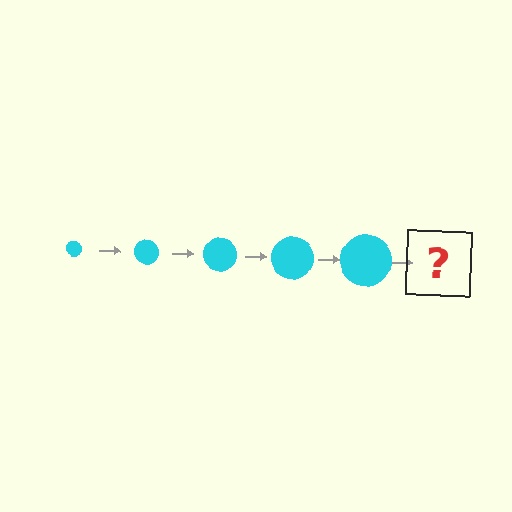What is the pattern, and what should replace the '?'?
The pattern is that the circle gets progressively larger each step. The '?' should be a cyan circle, larger than the previous one.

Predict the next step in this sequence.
The next step is a cyan circle, larger than the previous one.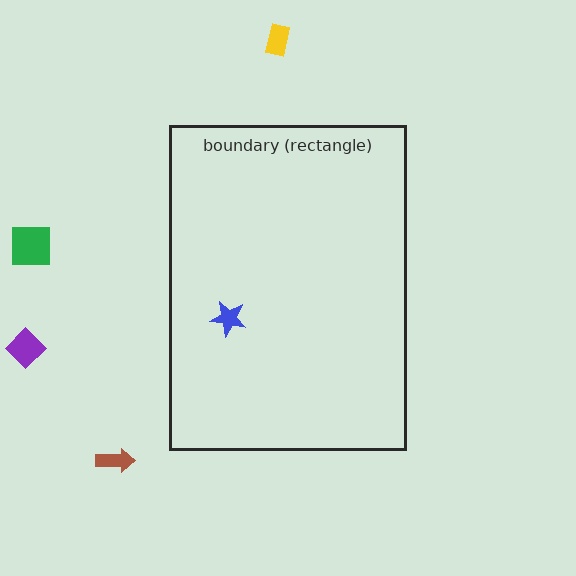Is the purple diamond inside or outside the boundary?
Outside.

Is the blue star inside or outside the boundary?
Inside.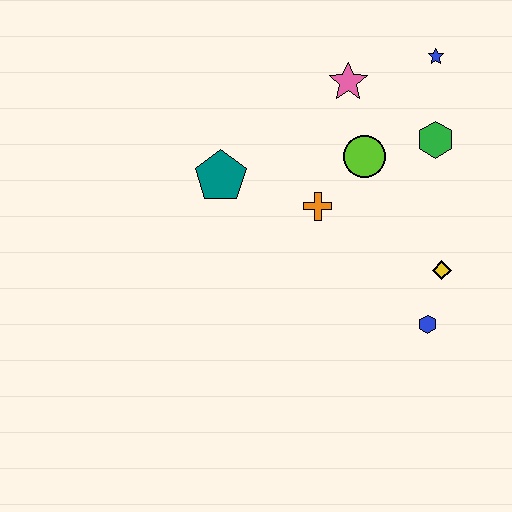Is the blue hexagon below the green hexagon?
Yes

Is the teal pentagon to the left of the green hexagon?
Yes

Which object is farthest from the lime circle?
The blue hexagon is farthest from the lime circle.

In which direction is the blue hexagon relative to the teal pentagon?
The blue hexagon is to the right of the teal pentagon.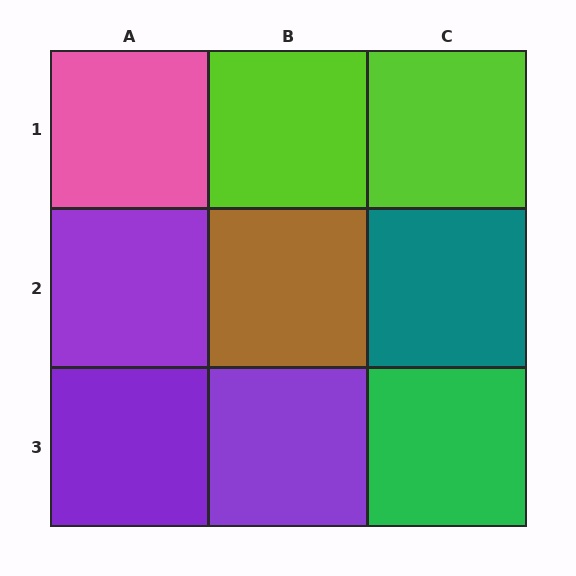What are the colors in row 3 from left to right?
Purple, purple, green.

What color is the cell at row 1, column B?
Lime.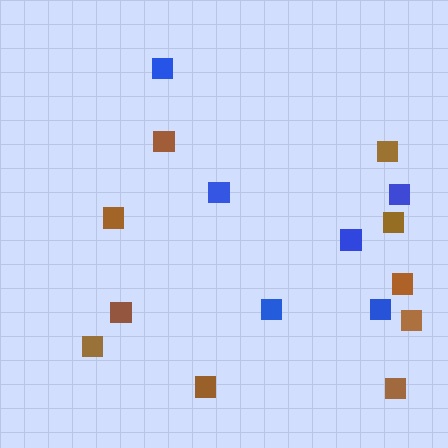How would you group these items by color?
There are 2 groups: one group of blue squares (6) and one group of brown squares (10).